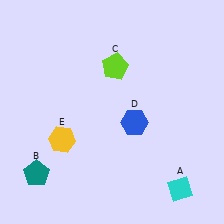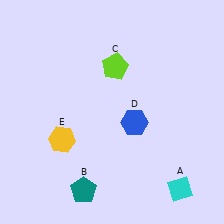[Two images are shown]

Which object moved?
The teal pentagon (B) moved right.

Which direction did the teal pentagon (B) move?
The teal pentagon (B) moved right.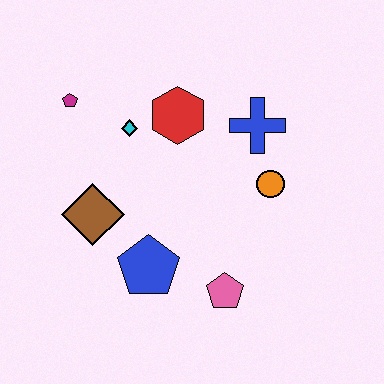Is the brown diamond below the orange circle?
Yes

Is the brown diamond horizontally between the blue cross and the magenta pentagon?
Yes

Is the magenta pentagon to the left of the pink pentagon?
Yes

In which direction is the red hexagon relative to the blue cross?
The red hexagon is to the left of the blue cross.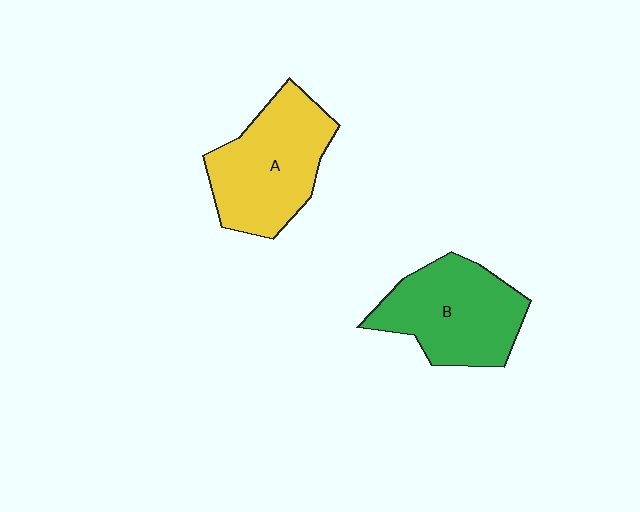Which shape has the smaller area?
Shape B (green).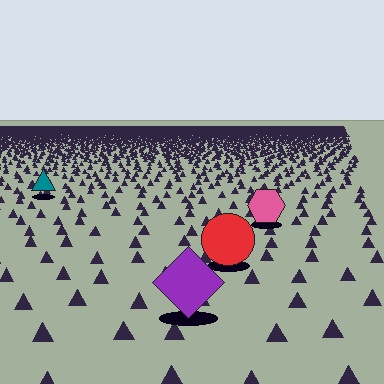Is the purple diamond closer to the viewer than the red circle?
Yes. The purple diamond is closer — you can tell from the texture gradient: the ground texture is coarser near it.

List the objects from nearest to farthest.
From nearest to farthest: the purple diamond, the red circle, the pink hexagon, the teal triangle.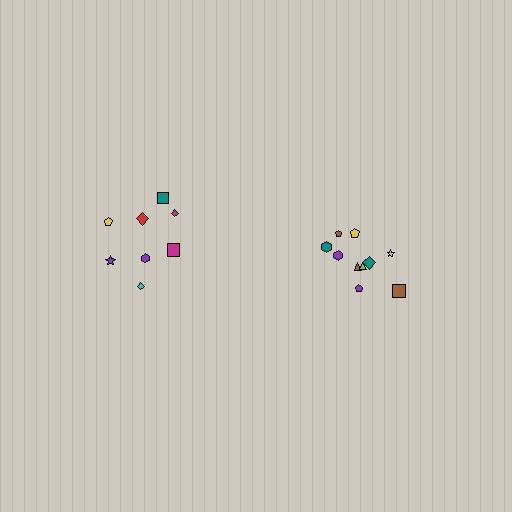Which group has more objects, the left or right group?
The right group.